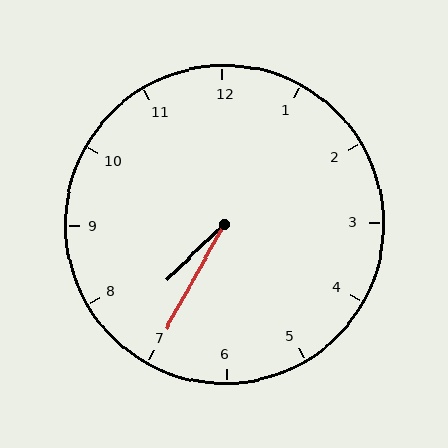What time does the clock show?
7:35.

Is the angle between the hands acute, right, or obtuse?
It is acute.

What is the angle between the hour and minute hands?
Approximately 18 degrees.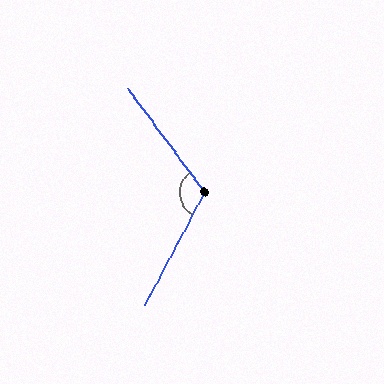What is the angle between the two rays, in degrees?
Approximately 115 degrees.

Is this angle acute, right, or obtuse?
It is obtuse.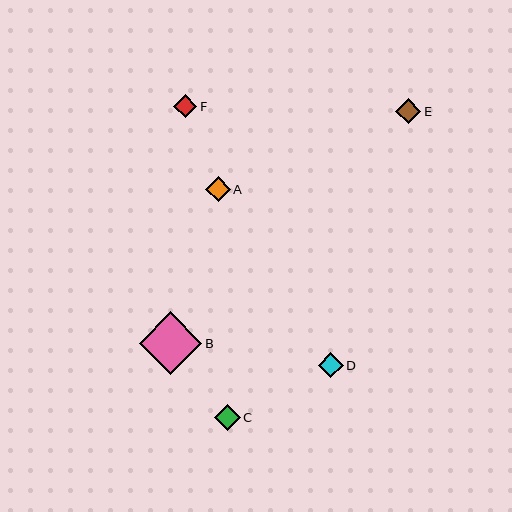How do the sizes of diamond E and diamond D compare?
Diamond E and diamond D are approximately the same size.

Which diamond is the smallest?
Diamond F is the smallest with a size of approximately 24 pixels.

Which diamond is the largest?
Diamond B is the largest with a size of approximately 62 pixels.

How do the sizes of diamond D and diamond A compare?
Diamond D and diamond A are approximately the same size.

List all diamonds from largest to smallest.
From largest to smallest: B, C, E, D, A, F.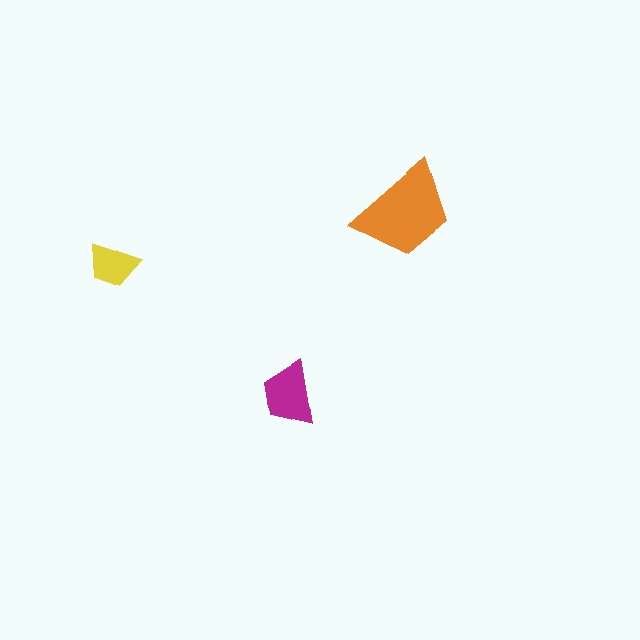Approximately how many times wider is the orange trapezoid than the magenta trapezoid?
About 1.5 times wider.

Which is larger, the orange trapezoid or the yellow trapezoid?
The orange one.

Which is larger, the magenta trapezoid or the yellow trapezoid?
The magenta one.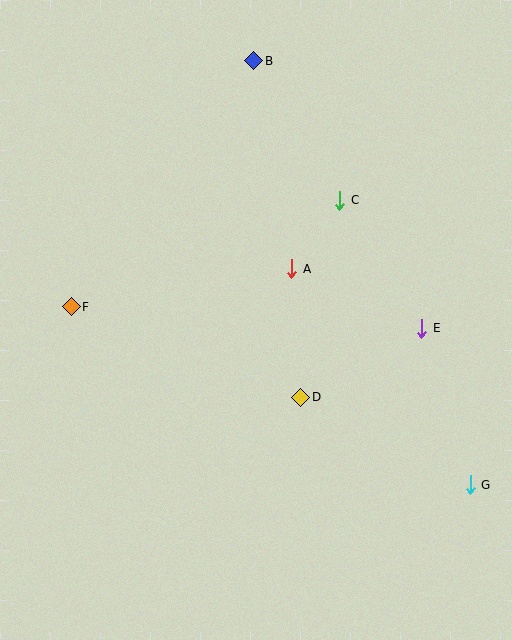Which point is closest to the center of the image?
Point A at (292, 269) is closest to the center.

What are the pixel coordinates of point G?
Point G is at (470, 485).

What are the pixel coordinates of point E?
Point E is at (422, 328).